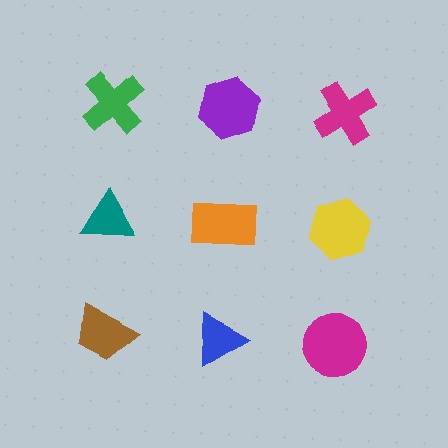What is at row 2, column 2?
An orange rectangle.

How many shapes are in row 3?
3 shapes.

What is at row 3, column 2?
A blue triangle.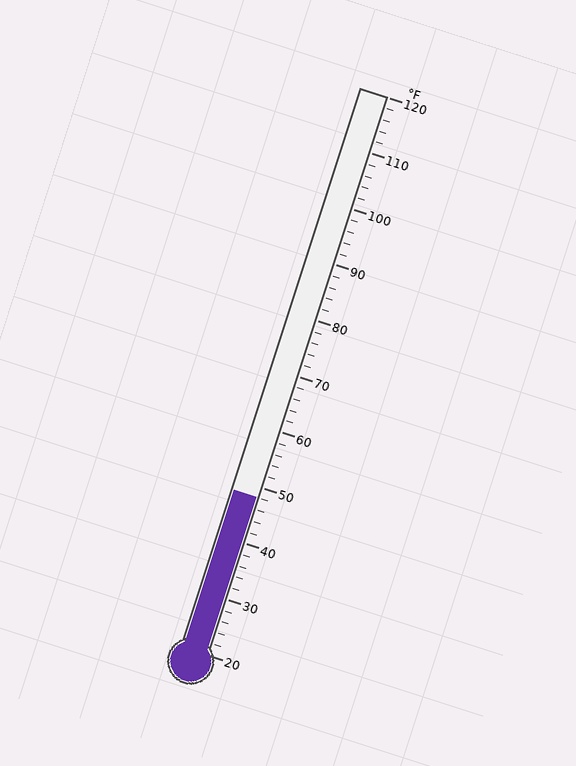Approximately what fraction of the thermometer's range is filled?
The thermometer is filled to approximately 30% of its range.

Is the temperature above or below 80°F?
The temperature is below 80°F.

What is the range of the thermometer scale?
The thermometer scale ranges from 20°F to 120°F.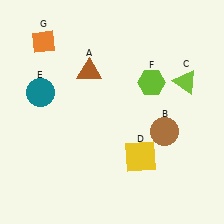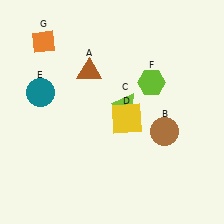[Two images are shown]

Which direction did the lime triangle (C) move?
The lime triangle (C) moved left.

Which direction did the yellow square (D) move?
The yellow square (D) moved up.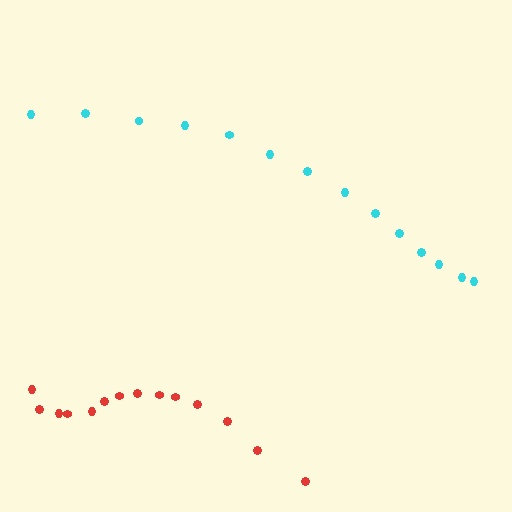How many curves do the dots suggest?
There are 2 distinct paths.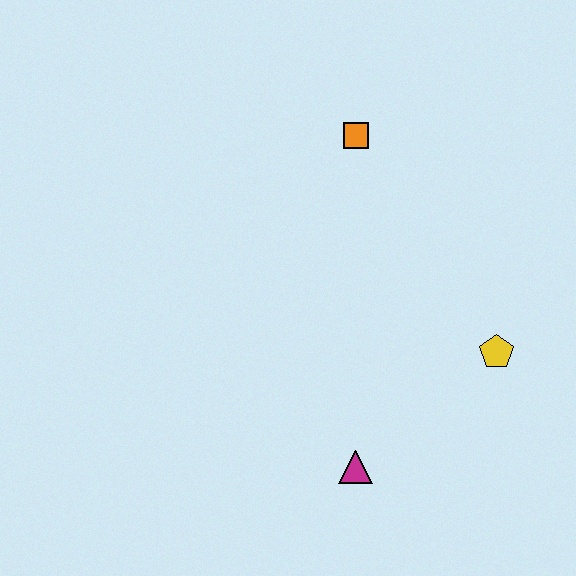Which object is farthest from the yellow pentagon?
The orange square is farthest from the yellow pentagon.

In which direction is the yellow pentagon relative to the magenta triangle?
The yellow pentagon is to the right of the magenta triangle.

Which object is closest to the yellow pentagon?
The magenta triangle is closest to the yellow pentagon.